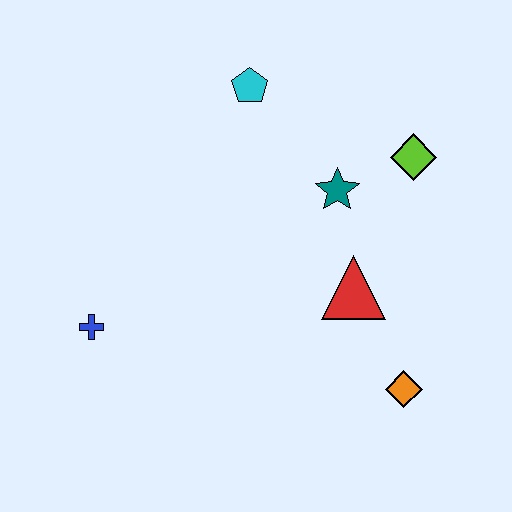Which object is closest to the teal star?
The lime diamond is closest to the teal star.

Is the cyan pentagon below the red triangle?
No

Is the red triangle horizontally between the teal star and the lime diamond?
Yes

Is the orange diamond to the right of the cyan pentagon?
Yes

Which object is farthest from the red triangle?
The blue cross is farthest from the red triangle.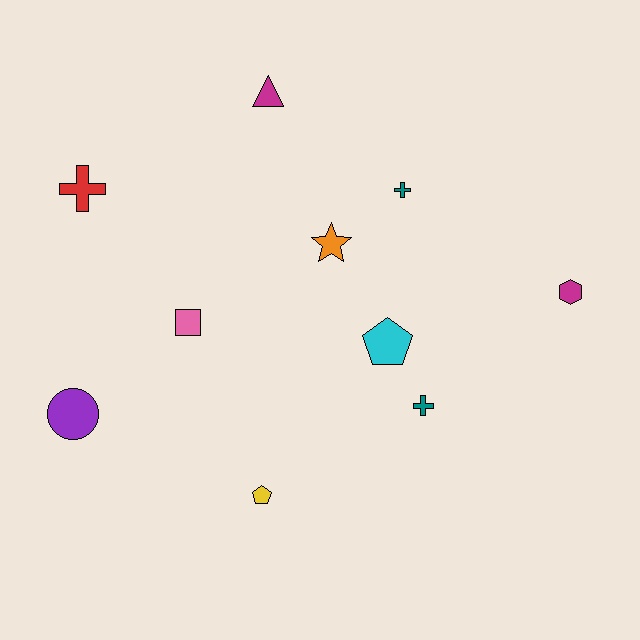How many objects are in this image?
There are 10 objects.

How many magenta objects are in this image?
There are 2 magenta objects.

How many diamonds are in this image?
There are no diamonds.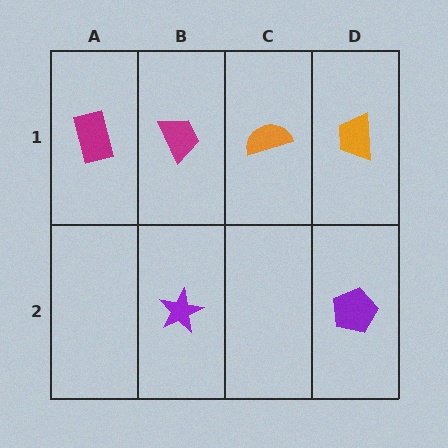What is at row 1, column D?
An orange trapezoid.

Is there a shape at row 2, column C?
No, that cell is empty.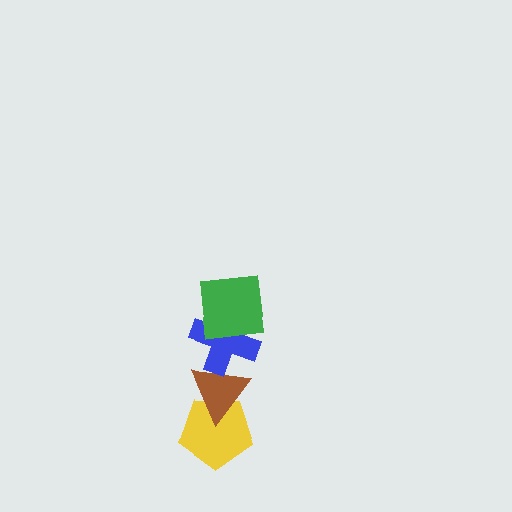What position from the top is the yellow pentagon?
The yellow pentagon is 4th from the top.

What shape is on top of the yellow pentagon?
The brown triangle is on top of the yellow pentagon.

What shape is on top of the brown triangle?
The blue cross is on top of the brown triangle.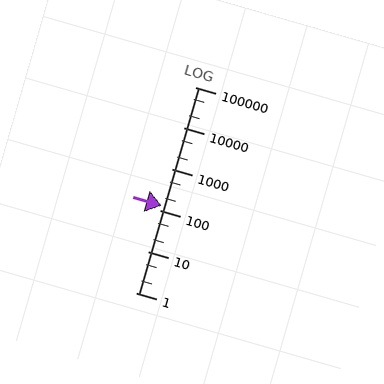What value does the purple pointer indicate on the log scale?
The pointer indicates approximately 130.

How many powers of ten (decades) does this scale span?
The scale spans 5 decades, from 1 to 100000.